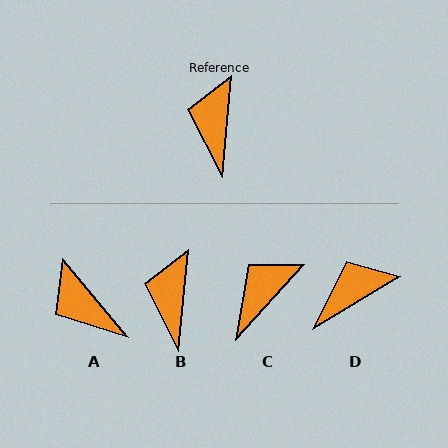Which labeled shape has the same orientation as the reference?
B.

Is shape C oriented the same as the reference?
No, it is off by about 37 degrees.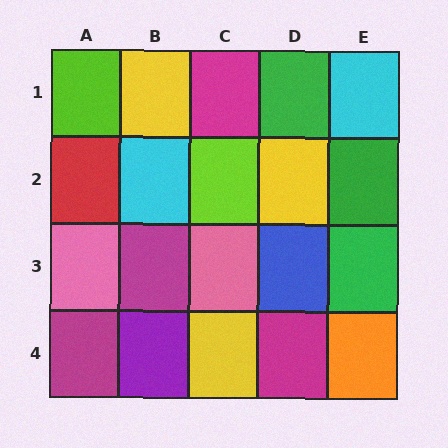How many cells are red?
1 cell is red.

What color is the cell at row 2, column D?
Yellow.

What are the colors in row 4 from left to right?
Magenta, purple, yellow, magenta, orange.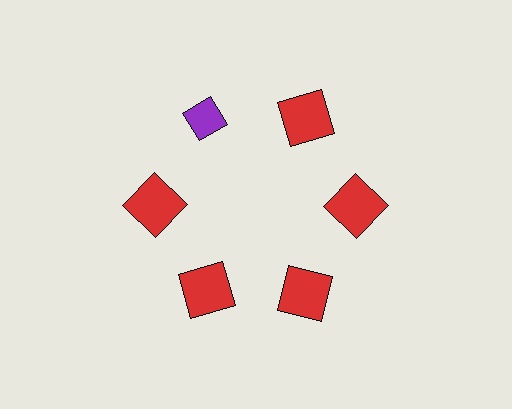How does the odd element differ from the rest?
It differs in both color (purple instead of red) and shape (diamond instead of square).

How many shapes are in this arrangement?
There are 6 shapes arranged in a ring pattern.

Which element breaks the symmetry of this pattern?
The purple diamond at roughly the 11 o'clock position breaks the symmetry. All other shapes are red squares.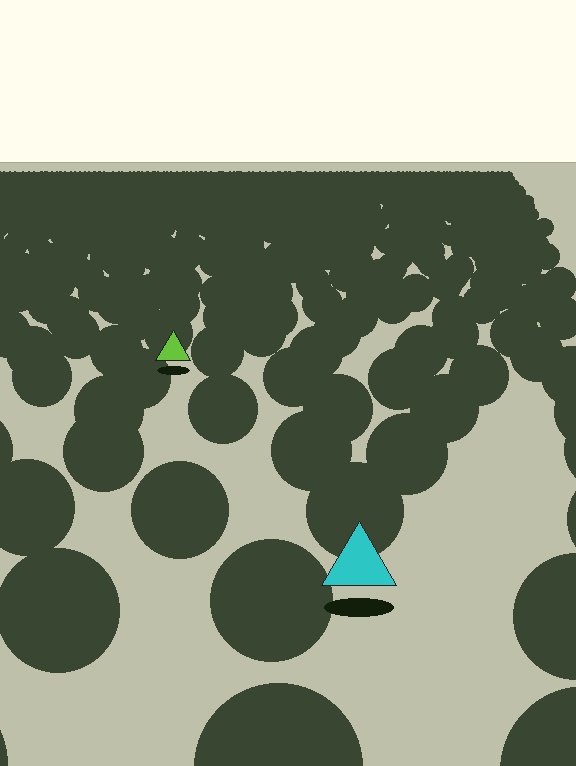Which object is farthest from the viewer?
The lime triangle is farthest from the viewer. It appears smaller and the ground texture around it is denser.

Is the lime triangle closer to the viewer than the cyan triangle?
No. The cyan triangle is closer — you can tell from the texture gradient: the ground texture is coarser near it.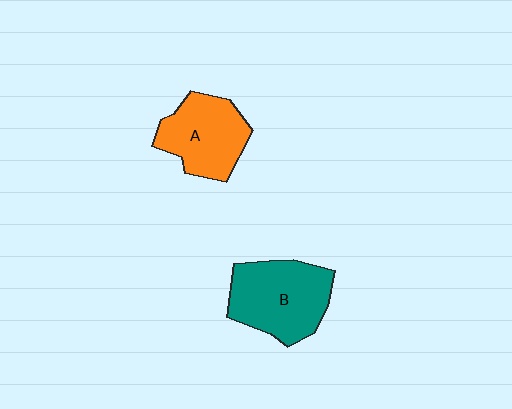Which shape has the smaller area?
Shape A (orange).